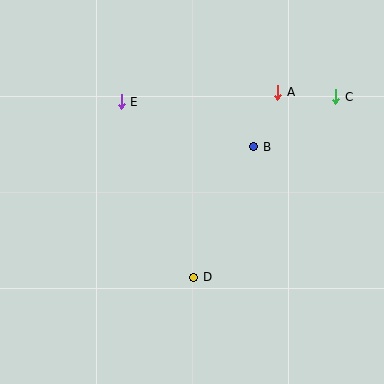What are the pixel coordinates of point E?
Point E is at (121, 102).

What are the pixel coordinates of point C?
Point C is at (336, 97).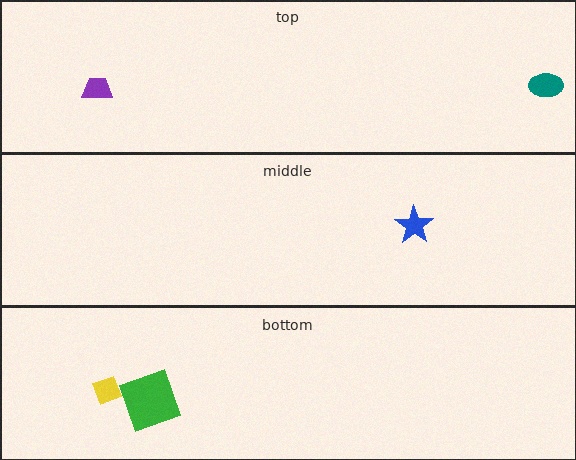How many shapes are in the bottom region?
2.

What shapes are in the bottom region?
The green square, the yellow diamond.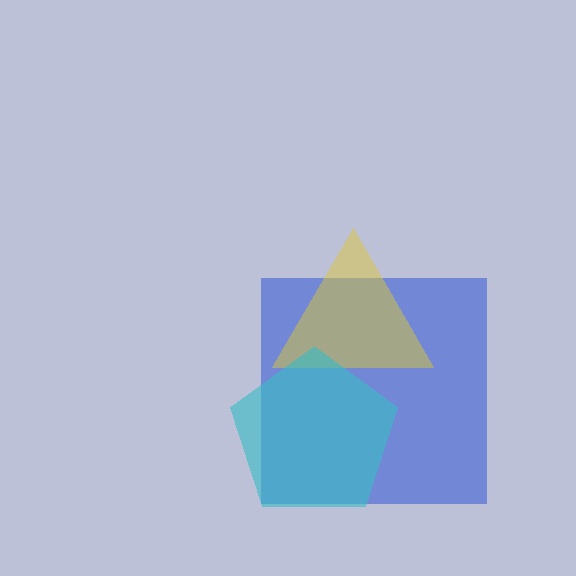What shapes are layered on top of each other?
The layered shapes are: a blue square, a yellow triangle, a cyan pentagon.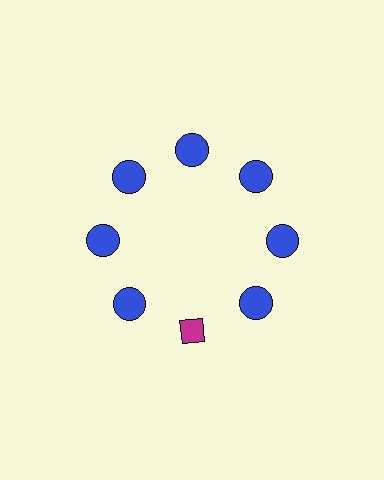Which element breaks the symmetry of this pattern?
The magenta diamond at roughly the 6 o'clock position breaks the symmetry. All other shapes are blue circles.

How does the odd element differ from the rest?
It differs in both color (magenta instead of blue) and shape (diamond instead of circle).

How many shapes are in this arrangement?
There are 8 shapes arranged in a ring pattern.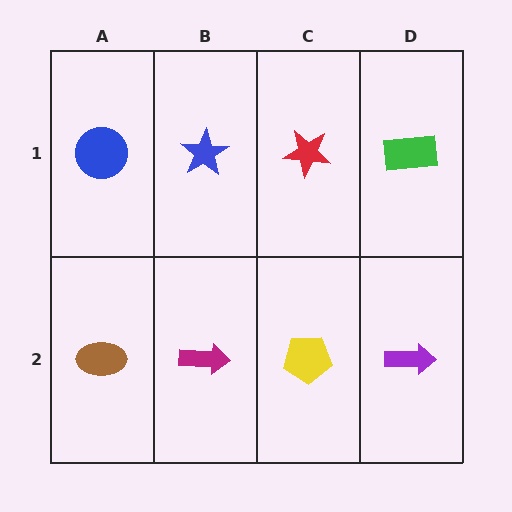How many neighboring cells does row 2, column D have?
2.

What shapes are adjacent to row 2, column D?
A green rectangle (row 1, column D), a yellow pentagon (row 2, column C).